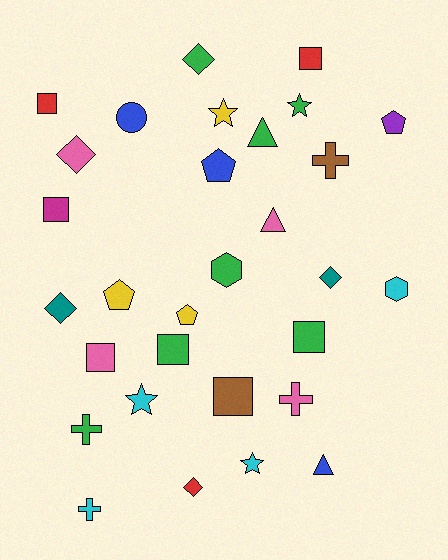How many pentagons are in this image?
There are 4 pentagons.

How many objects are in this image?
There are 30 objects.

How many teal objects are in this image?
There are 2 teal objects.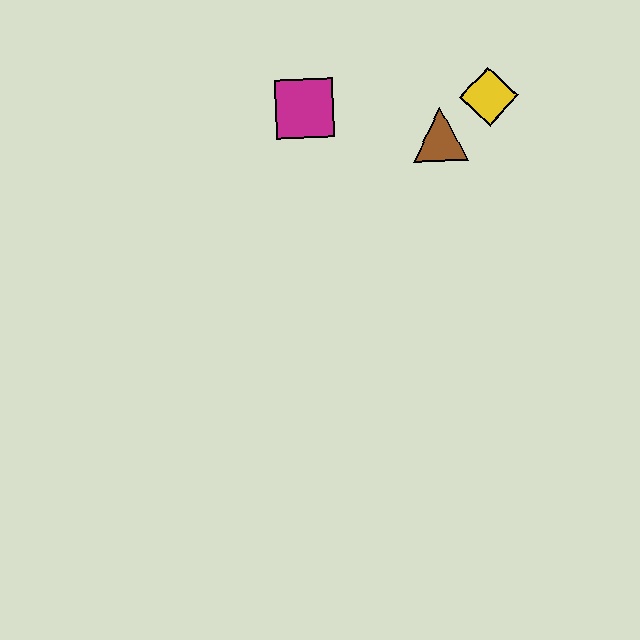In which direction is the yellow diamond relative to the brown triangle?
The yellow diamond is to the right of the brown triangle.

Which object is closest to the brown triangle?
The yellow diamond is closest to the brown triangle.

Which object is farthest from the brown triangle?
The magenta square is farthest from the brown triangle.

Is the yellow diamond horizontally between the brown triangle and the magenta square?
No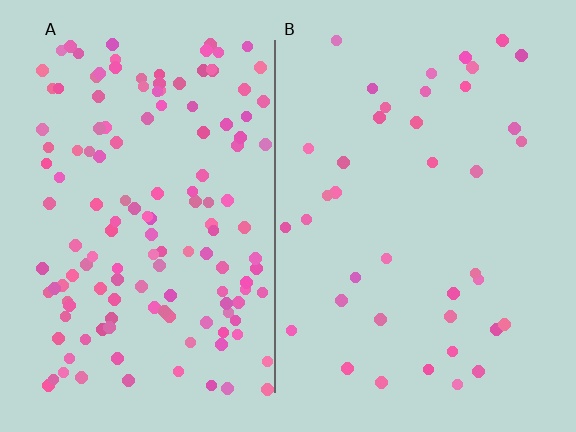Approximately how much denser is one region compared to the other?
Approximately 3.6× — region A over region B.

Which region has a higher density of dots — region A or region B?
A (the left).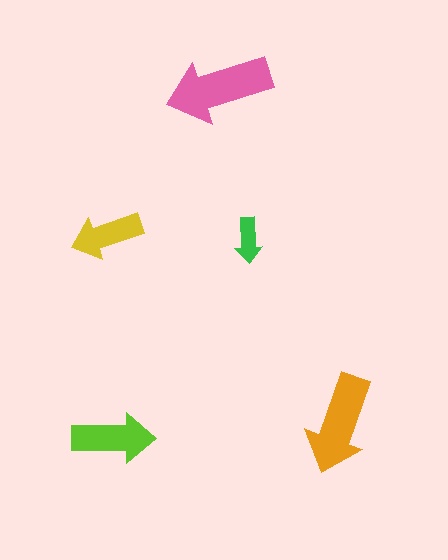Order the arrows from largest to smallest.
the pink one, the orange one, the lime one, the yellow one, the green one.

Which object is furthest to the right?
The orange arrow is rightmost.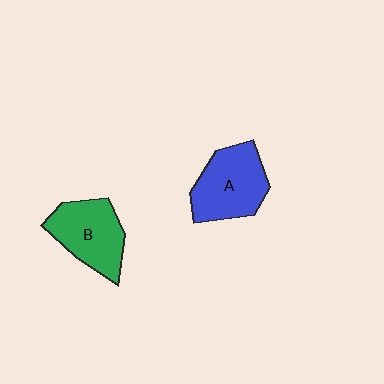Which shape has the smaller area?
Shape B (green).